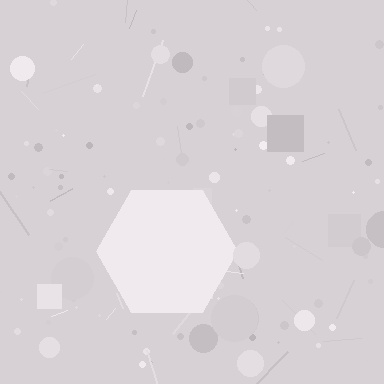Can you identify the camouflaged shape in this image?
The camouflaged shape is a hexagon.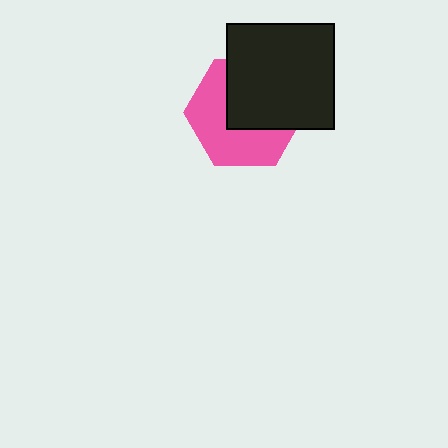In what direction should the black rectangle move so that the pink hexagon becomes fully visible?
The black rectangle should move toward the upper-right. That is the shortest direction to clear the overlap and leave the pink hexagon fully visible.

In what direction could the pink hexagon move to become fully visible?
The pink hexagon could move toward the lower-left. That would shift it out from behind the black rectangle entirely.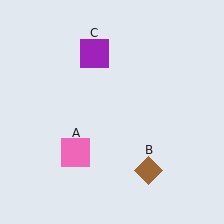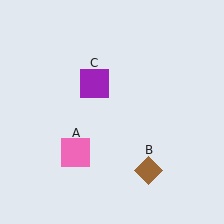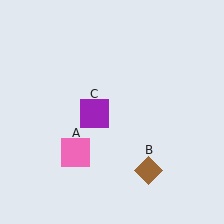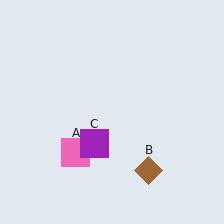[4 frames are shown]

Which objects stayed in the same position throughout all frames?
Pink square (object A) and brown diamond (object B) remained stationary.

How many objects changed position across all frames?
1 object changed position: purple square (object C).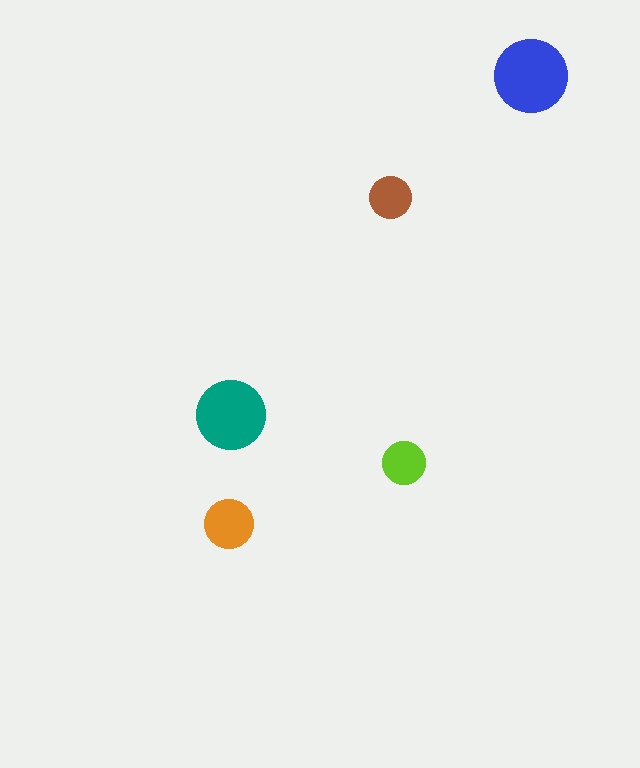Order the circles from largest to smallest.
the blue one, the teal one, the orange one, the lime one, the brown one.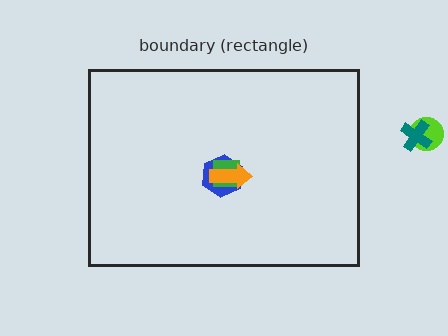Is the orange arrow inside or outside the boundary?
Inside.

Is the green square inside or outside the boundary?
Inside.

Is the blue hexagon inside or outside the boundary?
Inside.